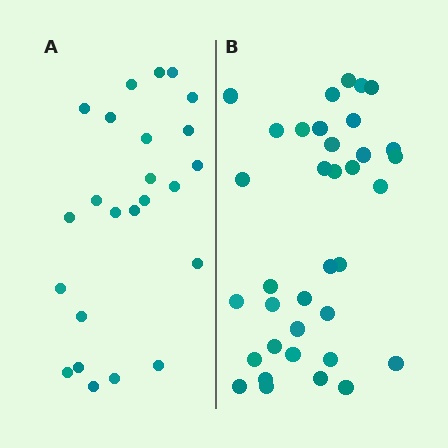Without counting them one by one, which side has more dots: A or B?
Region B (the right region) has more dots.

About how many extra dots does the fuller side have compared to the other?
Region B has roughly 12 or so more dots than region A.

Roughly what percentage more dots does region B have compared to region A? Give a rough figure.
About 50% more.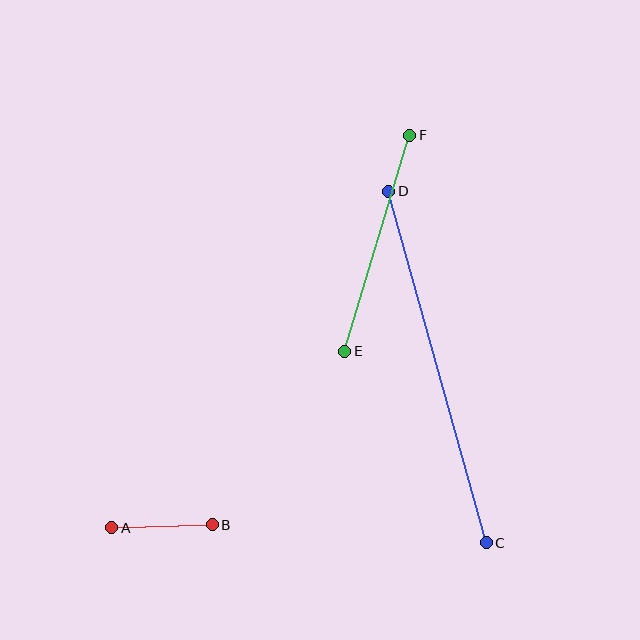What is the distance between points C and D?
The distance is approximately 365 pixels.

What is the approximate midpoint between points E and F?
The midpoint is at approximately (377, 243) pixels.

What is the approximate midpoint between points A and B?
The midpoint is at approximately (162, 526) pixels.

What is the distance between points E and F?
The distance is approximately 226 pixels.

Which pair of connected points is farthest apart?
Points C and D are farthest apart.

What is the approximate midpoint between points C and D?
The midpoint is at approximately (438, 367) pixels.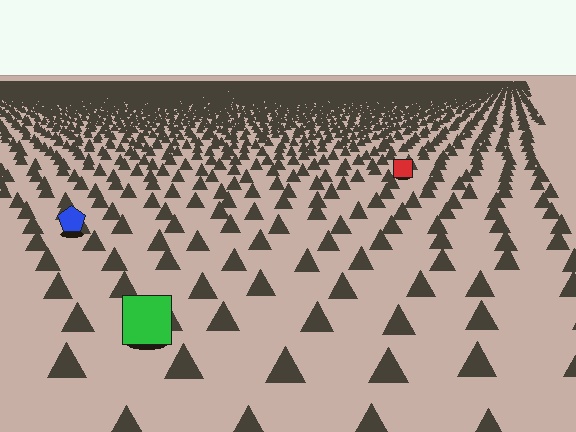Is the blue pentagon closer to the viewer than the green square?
No. The green square is closer — you can tell from the texture gradient: the ground texture is coarser near it.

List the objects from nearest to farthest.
From nearest to farthest: the green square, the blue pentagon, the red square.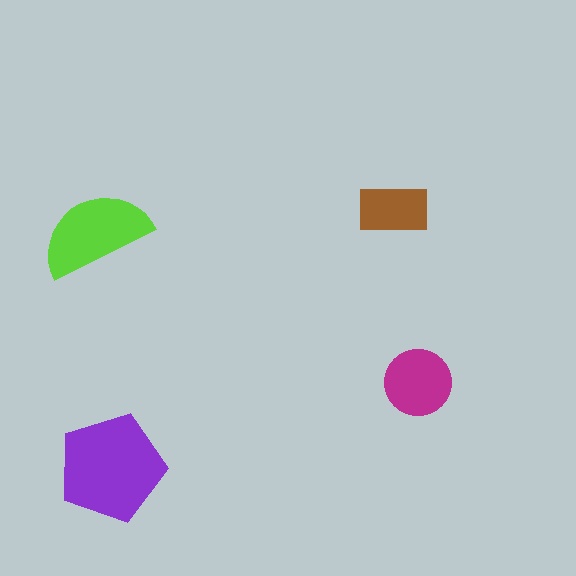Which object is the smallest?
The brown rectangle.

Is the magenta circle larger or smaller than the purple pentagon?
Smaller.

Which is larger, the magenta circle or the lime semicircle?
The lime semicircle.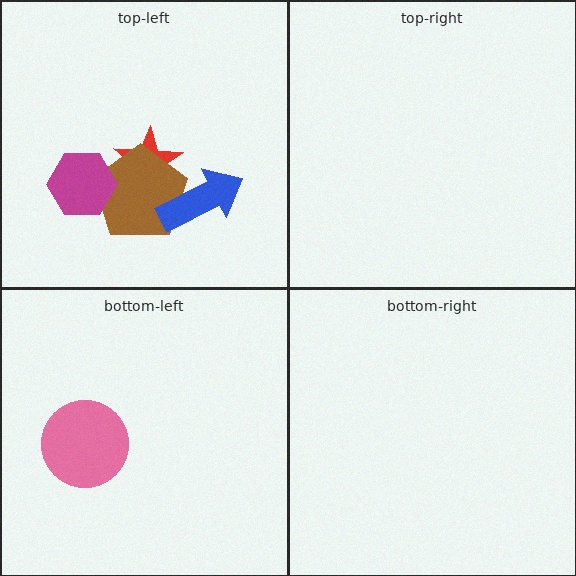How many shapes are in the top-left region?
4.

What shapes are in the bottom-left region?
The pink circle.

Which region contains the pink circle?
The bottom-left region.